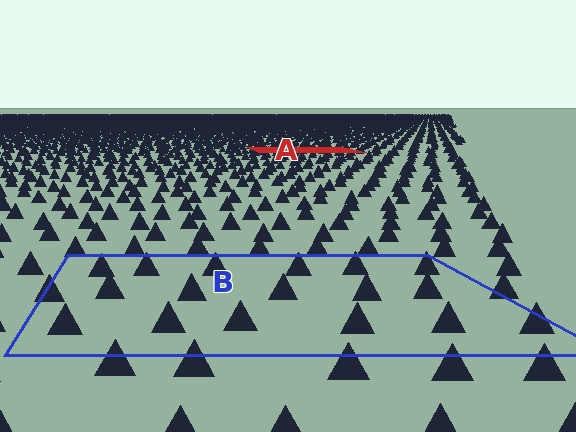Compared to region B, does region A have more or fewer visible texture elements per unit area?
Region A has more texture elements per unit area — they are packed more densely because it is farther away.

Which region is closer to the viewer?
Region B is closer. The texture elements there are larger and more spread out.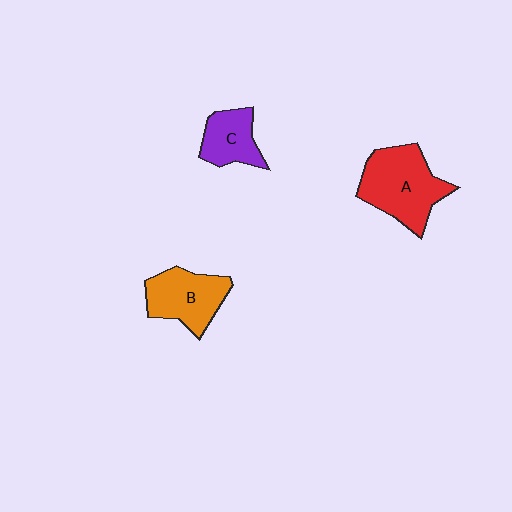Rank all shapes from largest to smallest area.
From largest to smallest: A (red), B (orange), C (purple).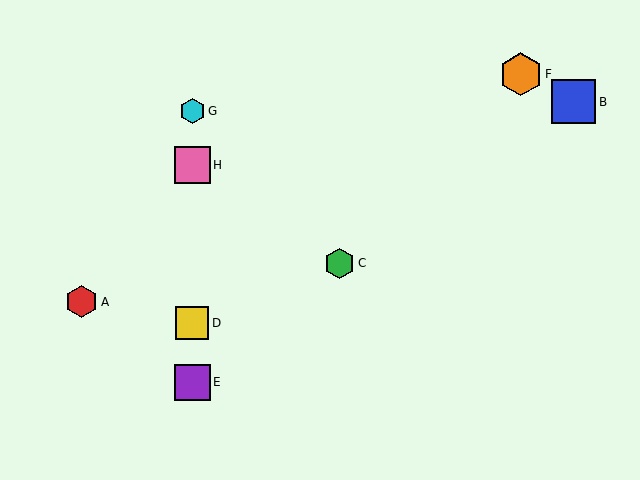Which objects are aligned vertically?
Objects D, E, G, H are aligned vertically.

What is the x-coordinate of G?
Object G is at x≈192.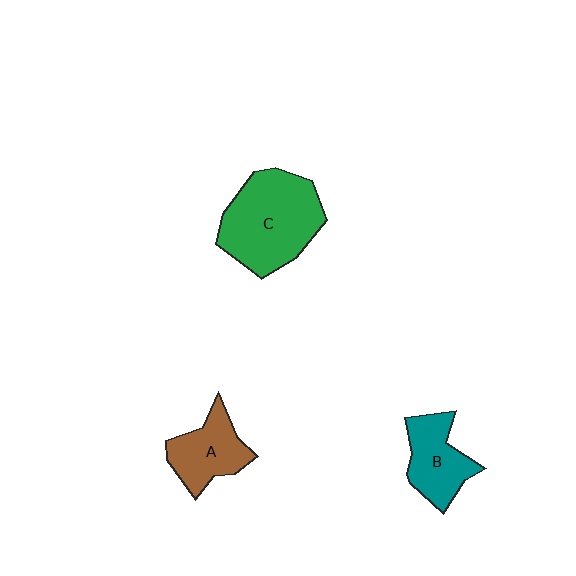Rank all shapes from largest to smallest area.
From largest to smallest: C (green), B (teal), A (brown).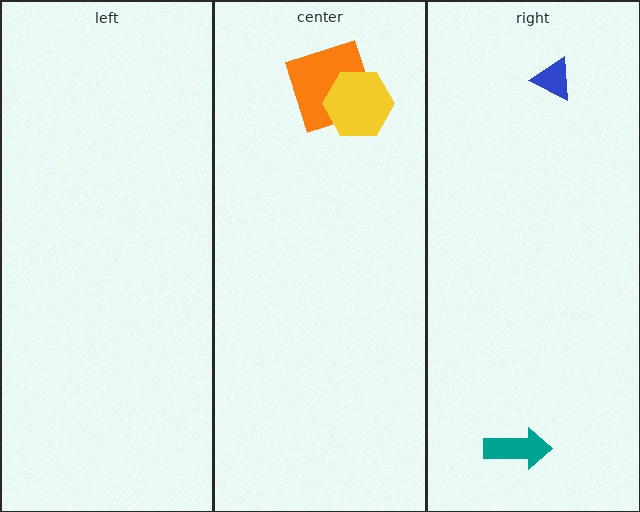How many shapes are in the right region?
2.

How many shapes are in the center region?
2.